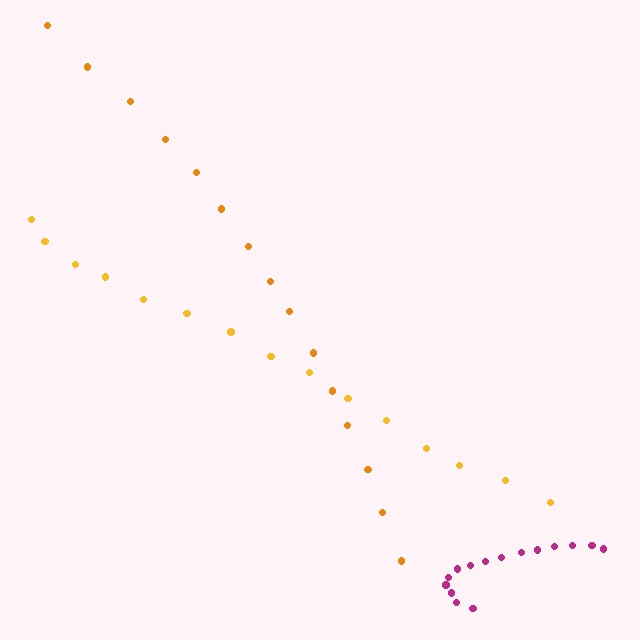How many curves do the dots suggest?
There are 3 distinct paths.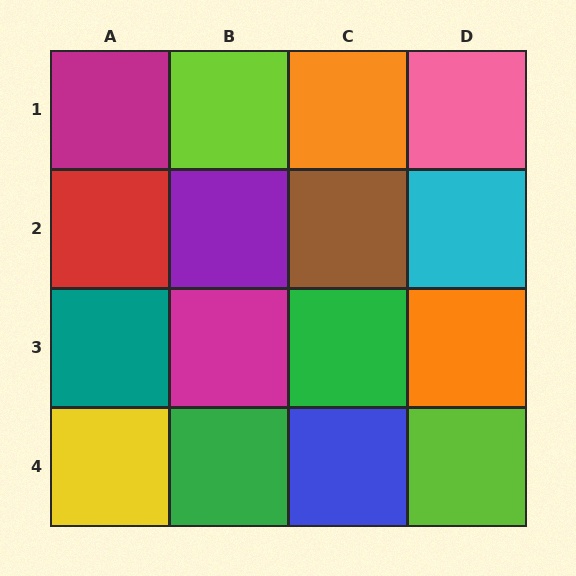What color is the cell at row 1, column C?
Orange.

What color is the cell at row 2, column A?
Red.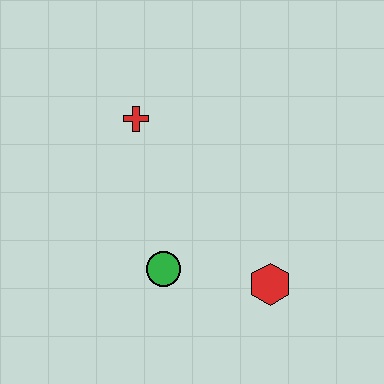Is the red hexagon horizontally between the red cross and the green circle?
No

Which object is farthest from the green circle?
The red cross is farthest from the green circle.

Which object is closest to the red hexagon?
The green circle is closest to the red hexagon.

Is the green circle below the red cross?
Yes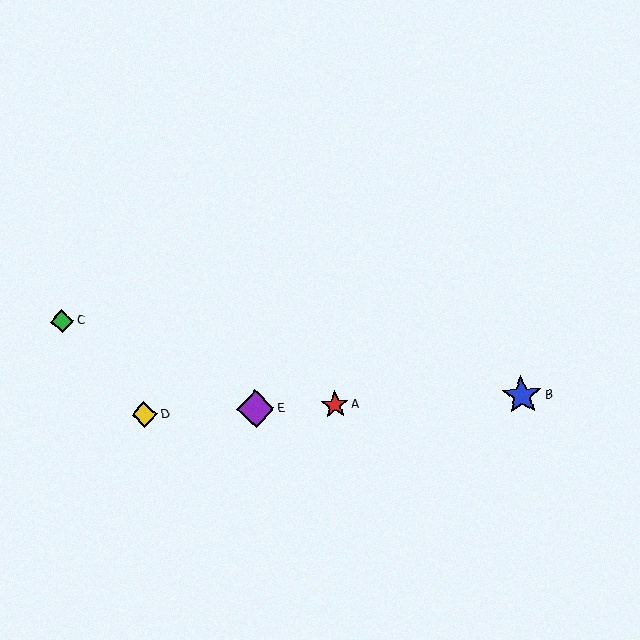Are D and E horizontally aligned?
Yes, both are at y≈415.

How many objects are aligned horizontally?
4 objects (A, B, D, E) are aligned horizontally.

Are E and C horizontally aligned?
No, E is at y≈409 and C is at y≈321.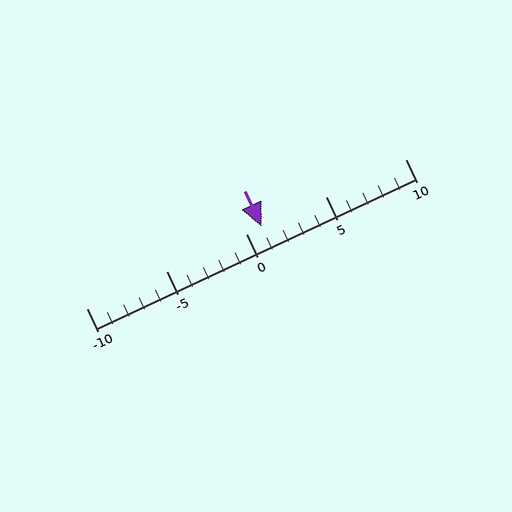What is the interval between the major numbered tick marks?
The major tick marks are spaced 5 units apart.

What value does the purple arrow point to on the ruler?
The purple arrow points to approximately 1.